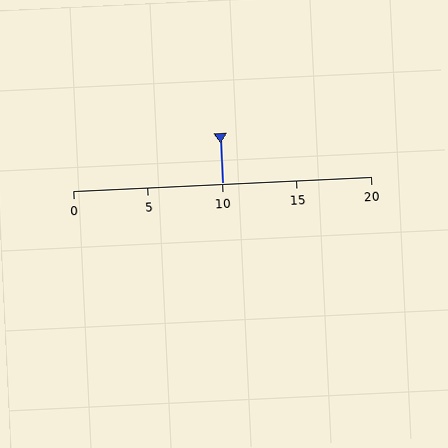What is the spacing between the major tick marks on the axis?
The major ticks are spaced 5 apart.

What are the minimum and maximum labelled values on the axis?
The axis runs from 0 to 20.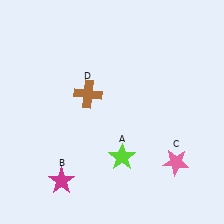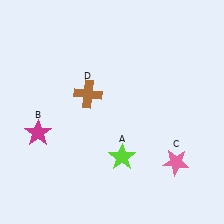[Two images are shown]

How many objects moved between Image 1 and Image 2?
1 object moved between the two images.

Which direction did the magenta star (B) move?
The magenta star (B) moved up.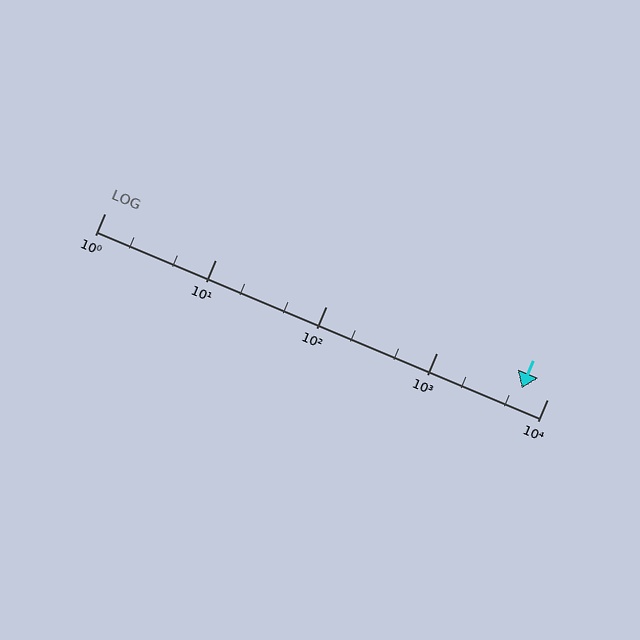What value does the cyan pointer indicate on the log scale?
The pointer indicates approximately 5900.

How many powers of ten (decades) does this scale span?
The scale spans 4 decades, from 1 to 10000.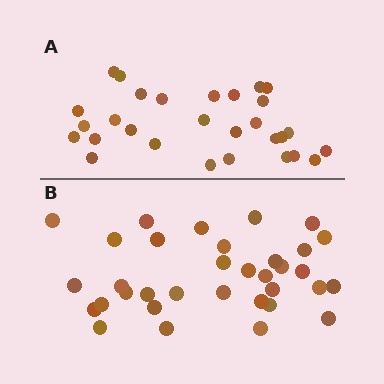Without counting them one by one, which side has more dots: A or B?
Region B (the bottom region) has more dots.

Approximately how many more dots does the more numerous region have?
Region B has about 5 more dots than region A.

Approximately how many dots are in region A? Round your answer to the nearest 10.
About 30 dots. (The exact count is 29, which rounds to 30.)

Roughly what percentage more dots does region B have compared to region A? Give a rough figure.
About 15% more.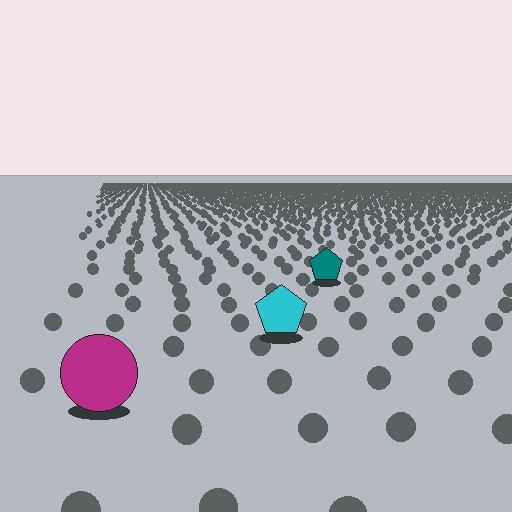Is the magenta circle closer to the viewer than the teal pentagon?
Yes. The magenta circle is closer — you can tell from the texture gradient: the ground texture is coarser near it.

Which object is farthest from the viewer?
The teal pentagon is farthest from the viewer. It appears smaller and the ground texture around it is denser.